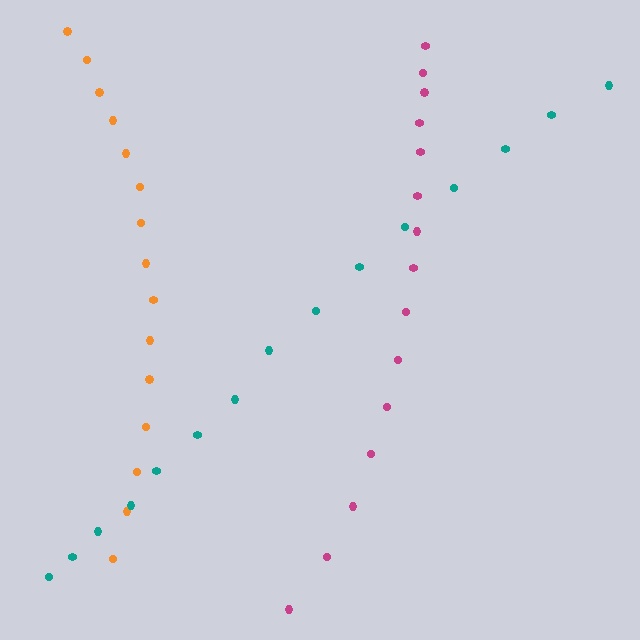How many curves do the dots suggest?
There are 3 distinct paths.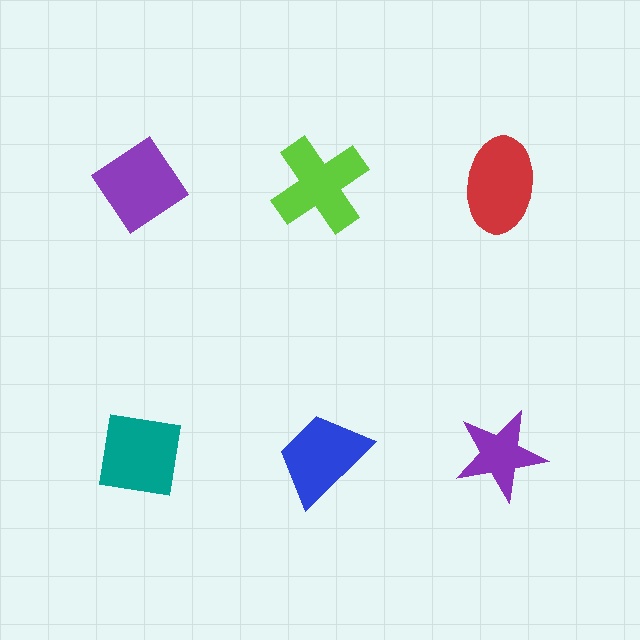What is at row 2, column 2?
A blue trapezoid.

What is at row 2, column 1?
A teal square.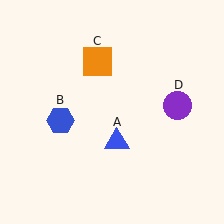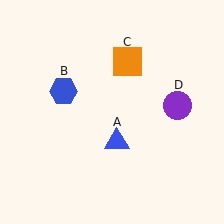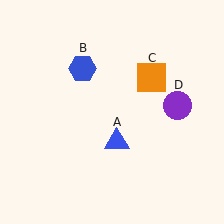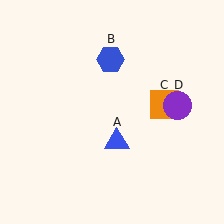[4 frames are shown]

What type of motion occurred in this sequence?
The blue hexagon (object B), orange square (object C) rotated clockwise around the center of the scene.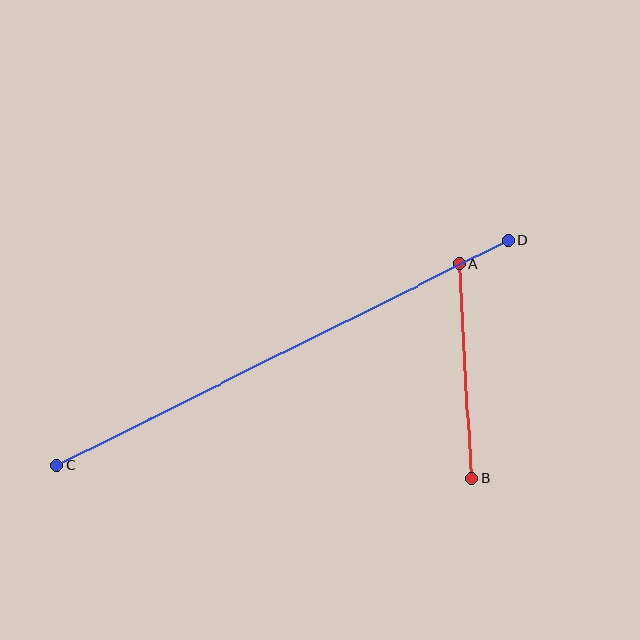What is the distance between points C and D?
The distance is approximately 504 pixels.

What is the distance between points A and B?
The distance is approximately 215 pixels.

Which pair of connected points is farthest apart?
Points C and D are farthest apart.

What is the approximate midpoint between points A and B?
The midpoint is at approximately (465, 371) pixels.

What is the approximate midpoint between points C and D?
The midpoint is at approximately (282, 353) pixels.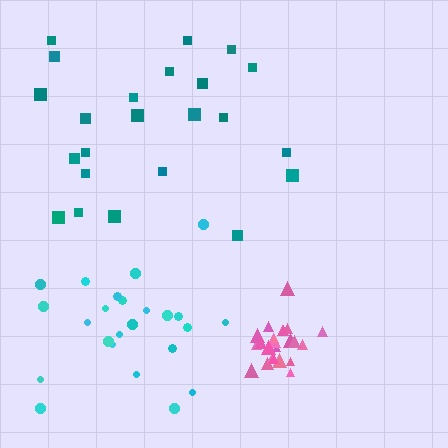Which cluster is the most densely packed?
Pink.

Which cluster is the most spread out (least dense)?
Teal.